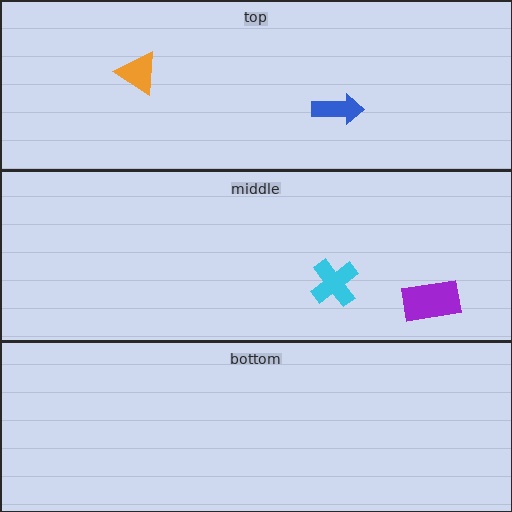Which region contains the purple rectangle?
The middle region.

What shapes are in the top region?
The blue arrow, the orange triangle.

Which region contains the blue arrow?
The top region.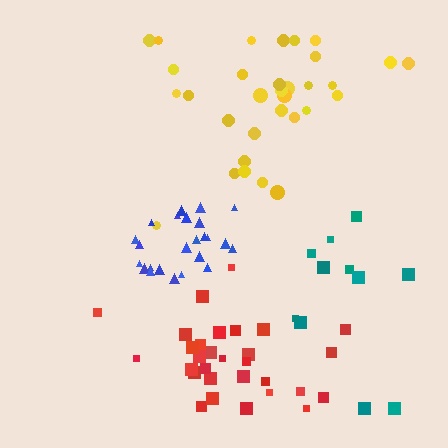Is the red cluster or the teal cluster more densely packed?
Red.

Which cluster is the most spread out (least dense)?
Teal.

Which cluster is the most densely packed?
Blue.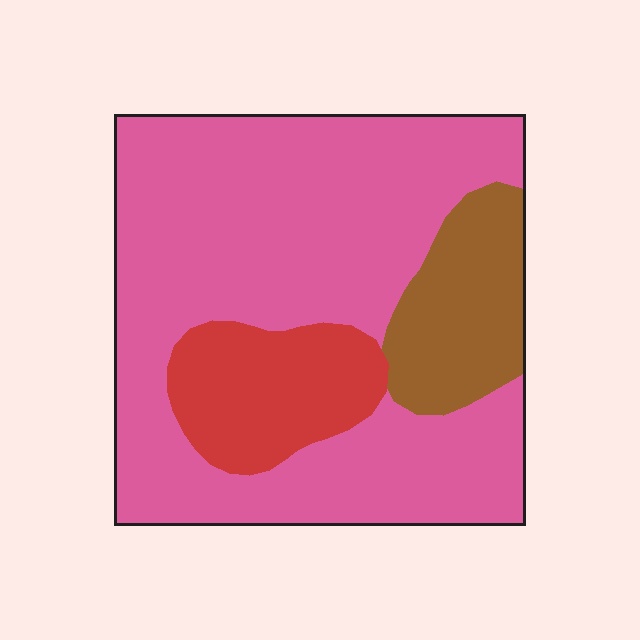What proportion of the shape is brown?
Brown takes up about one eighth (1/8) of the shape.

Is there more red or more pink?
Pink.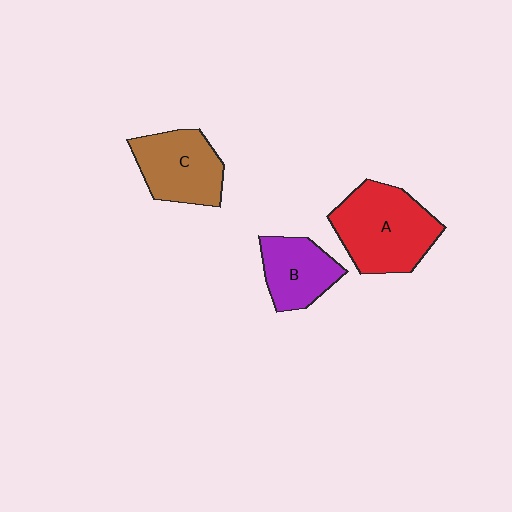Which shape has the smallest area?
Shape B (purple).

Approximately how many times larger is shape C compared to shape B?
Approximately 1.2 times.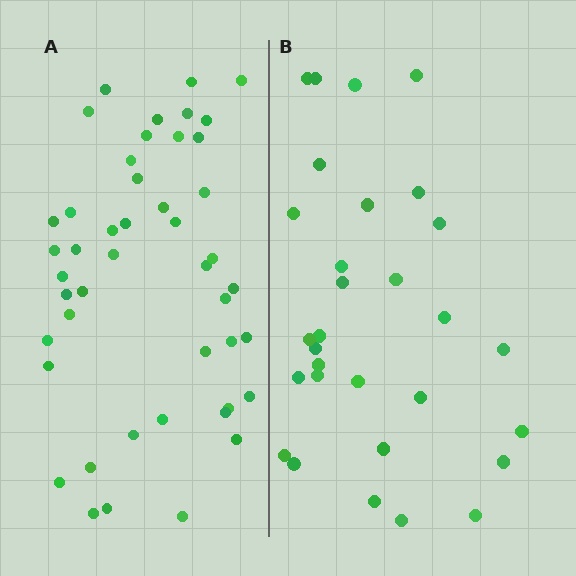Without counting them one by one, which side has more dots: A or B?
Region A (the left region) has more dots.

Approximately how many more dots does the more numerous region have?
Region A has approximately 15 more dots than region B.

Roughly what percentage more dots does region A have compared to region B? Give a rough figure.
About 55% more.